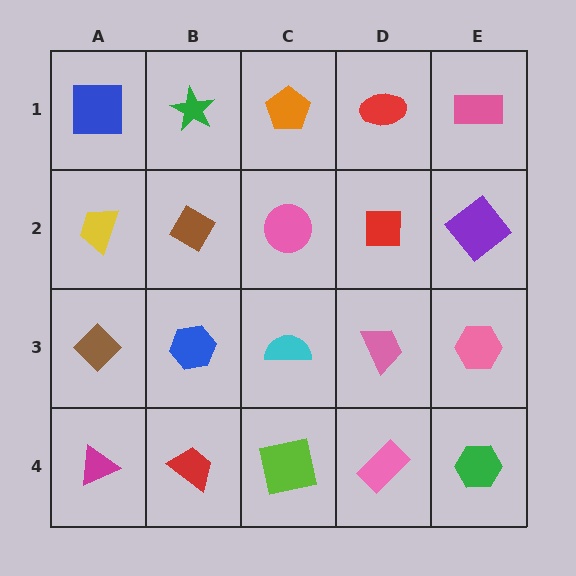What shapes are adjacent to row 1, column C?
A pink circle (row 2, column C), a green star (row 1, column B), a red ellipse (row 1, column D).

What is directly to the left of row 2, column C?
A brown diamond.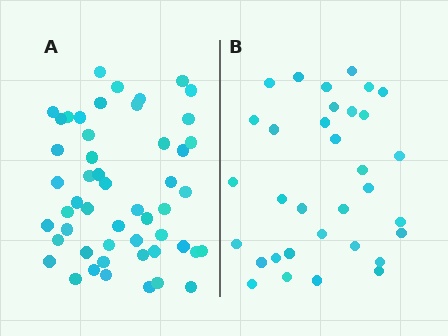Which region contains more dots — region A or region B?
Region A (the left region) has more dots.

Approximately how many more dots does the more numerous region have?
Region A has approximately 20 more dots than region B.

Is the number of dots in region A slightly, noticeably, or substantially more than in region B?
Region A has substantially more. The ratio is roughly 1.5 to 1.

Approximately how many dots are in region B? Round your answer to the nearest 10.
About 30 dots. (The exact count is 33, which rounds to 30.)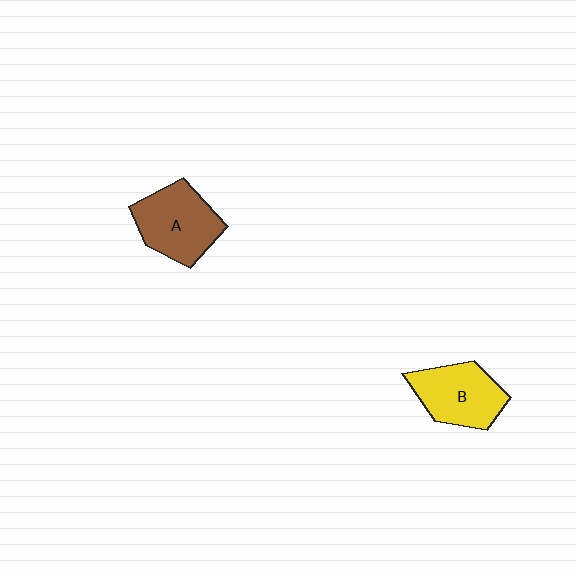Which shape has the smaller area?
Shape B (yellow).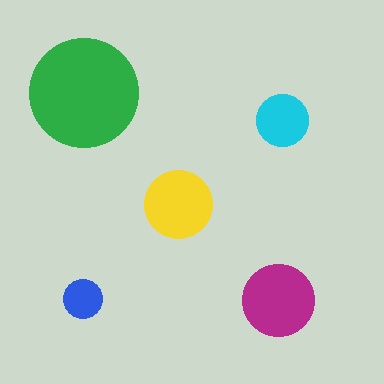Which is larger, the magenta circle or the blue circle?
The magenta one.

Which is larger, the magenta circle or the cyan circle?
The magenta one.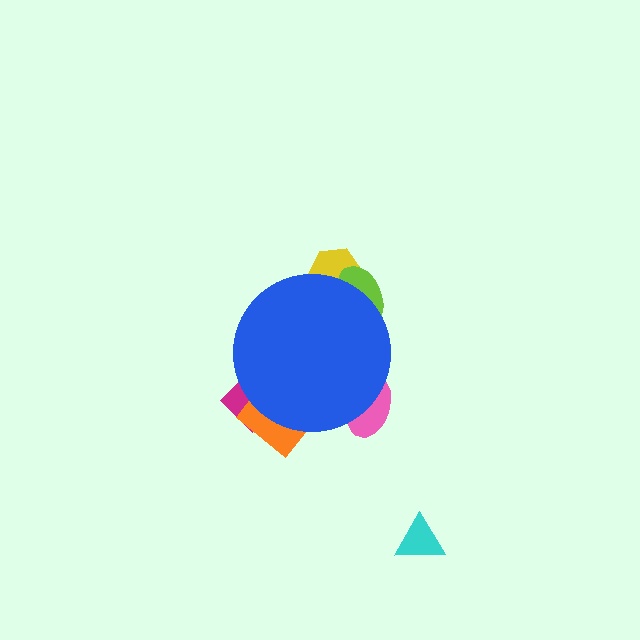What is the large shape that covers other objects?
A blue circle.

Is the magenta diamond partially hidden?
Yes, the magenta diamond is partially hidden behind the blue circle.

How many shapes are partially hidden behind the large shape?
5 shapes are partially hidden.